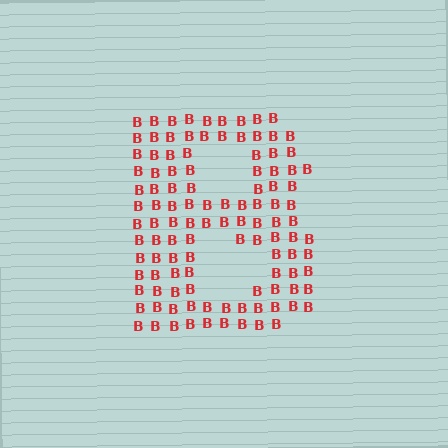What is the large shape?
The large shape is the letter B.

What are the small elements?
The small elements are letter B's.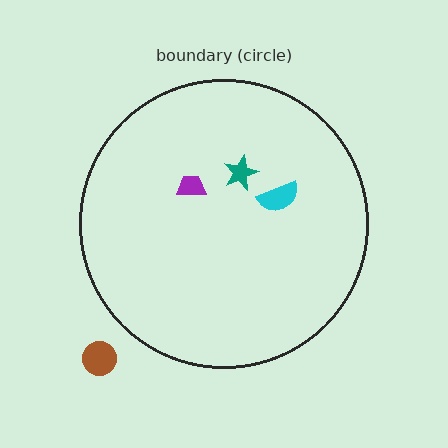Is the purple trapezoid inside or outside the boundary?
Inside.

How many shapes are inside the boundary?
3 inside, 1 outside.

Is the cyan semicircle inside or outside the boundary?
Inside.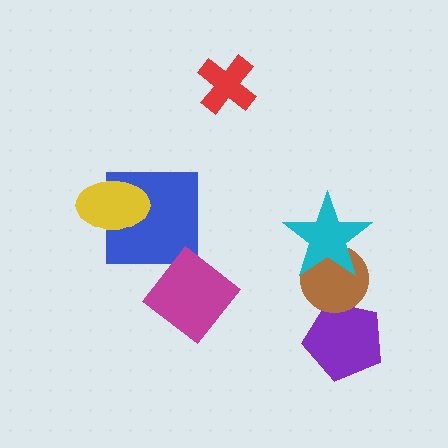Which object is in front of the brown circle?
The cyan star is in front of the brown circle.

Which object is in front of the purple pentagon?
The brown circle is in front of the purple pentagon.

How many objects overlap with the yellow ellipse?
1 object overlaps with the yellow ellipse.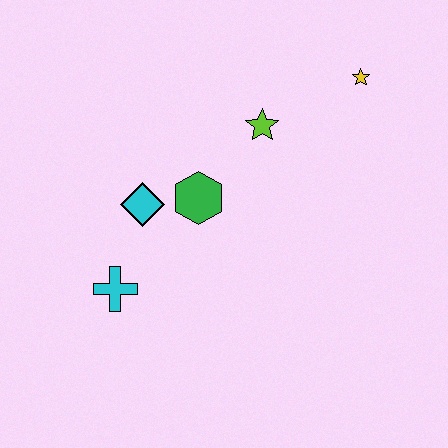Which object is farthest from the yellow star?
The cyan cross is farthest from the yellow star.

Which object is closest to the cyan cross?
The cyan diamond is closest to the cyan cross.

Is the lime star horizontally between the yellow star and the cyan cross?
Yes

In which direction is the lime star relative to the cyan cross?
The lime star is above the cyan cross.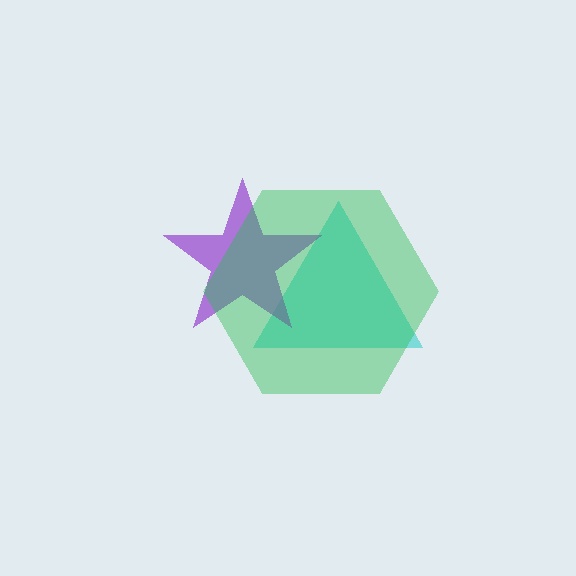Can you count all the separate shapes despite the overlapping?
Yes, there are 3 separate shapes.